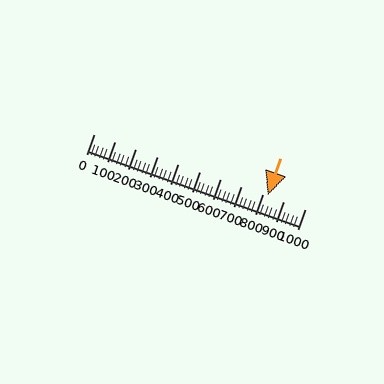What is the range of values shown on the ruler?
The ruler shows values from 0 to 1000.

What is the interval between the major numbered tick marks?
The major tick marks are spaced 100 units apart.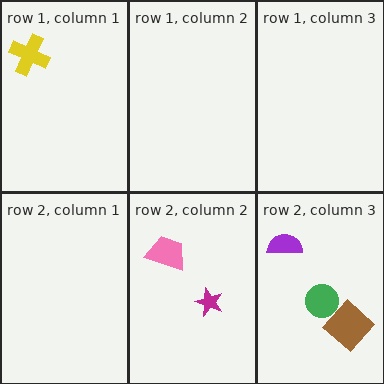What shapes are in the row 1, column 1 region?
The yellow cross.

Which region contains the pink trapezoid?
The row 2, column 2 region.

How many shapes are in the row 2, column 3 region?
3.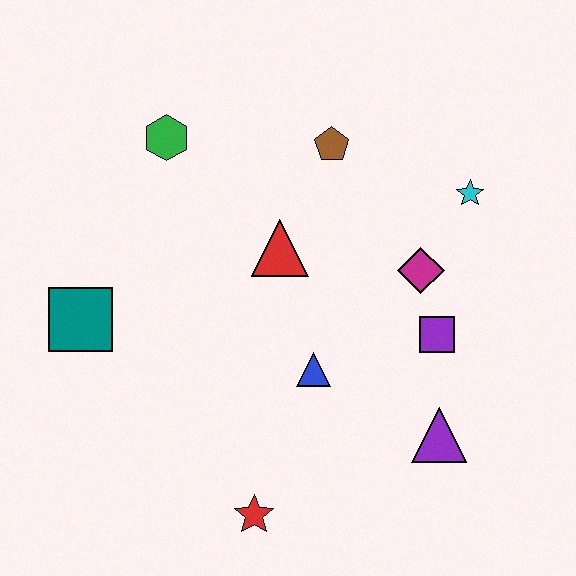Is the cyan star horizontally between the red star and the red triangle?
No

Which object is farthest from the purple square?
The teal square is farthest from the purple square.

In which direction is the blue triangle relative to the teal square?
The blue triangle is to the right of the teal square.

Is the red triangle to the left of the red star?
No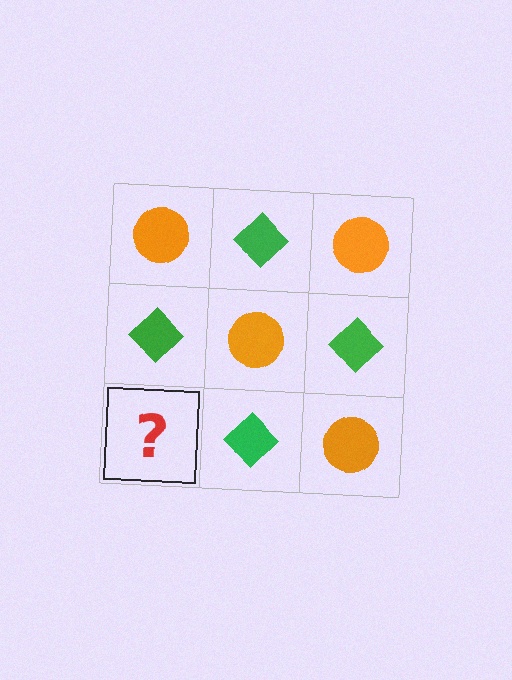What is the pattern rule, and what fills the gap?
The rule is that it alternates orange circle and green diamond in a checkerboard pattern. The gap should be filled with an orange circle.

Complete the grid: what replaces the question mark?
The question mark should be replaced with an orange circle.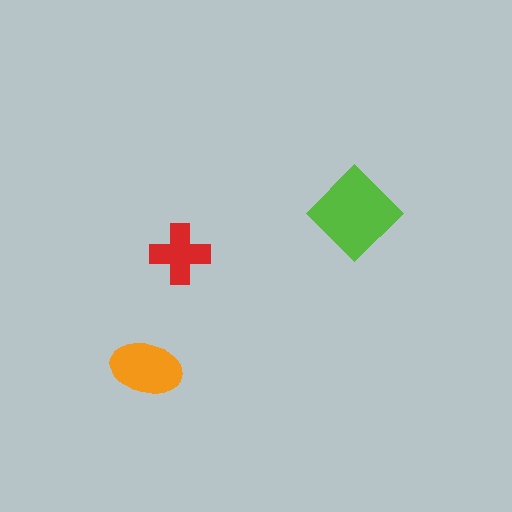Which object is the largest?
The lime diamond.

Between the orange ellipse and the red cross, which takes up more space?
The orange ellipse.